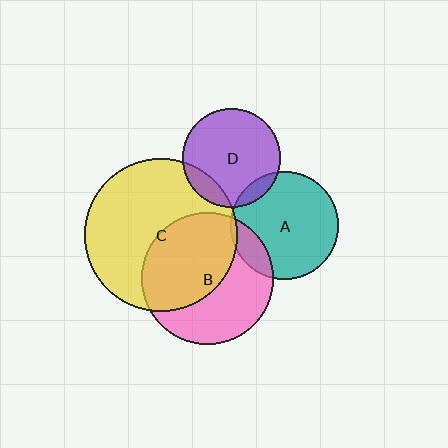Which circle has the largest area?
Circle C (yellow).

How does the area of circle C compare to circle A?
Approximately 2.0 times.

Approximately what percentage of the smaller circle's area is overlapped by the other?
Approximately 10%.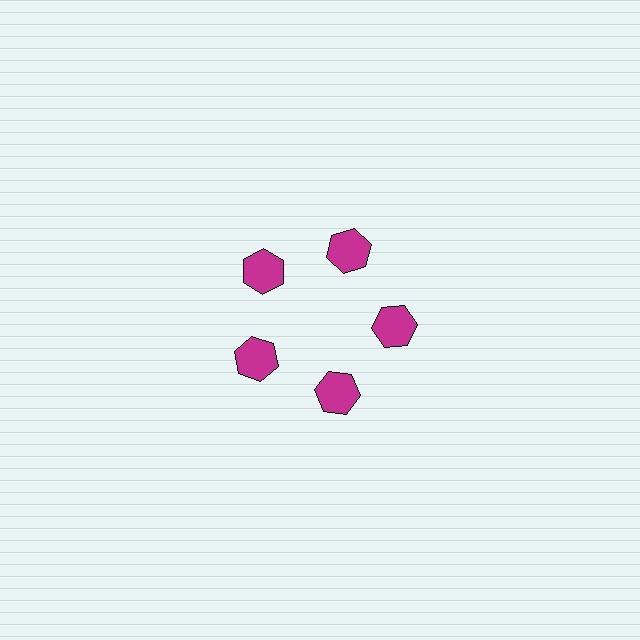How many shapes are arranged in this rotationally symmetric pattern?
There are 5 shapes, arranged in 5 groups of 1.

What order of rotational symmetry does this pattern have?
This pattern has 5-fold rotational symmetry.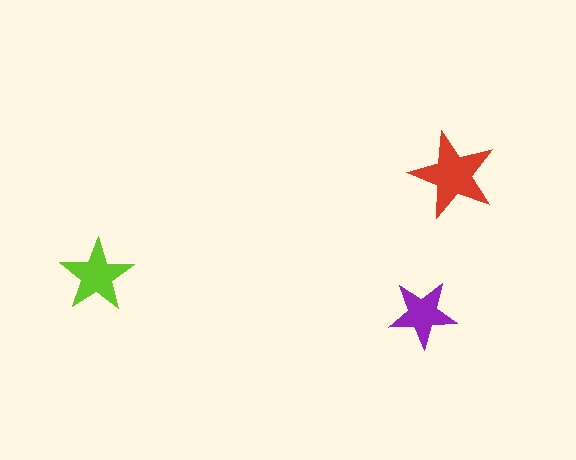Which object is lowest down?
The purple star is bottommost.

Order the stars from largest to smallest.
the red one, the lime one, the purple one.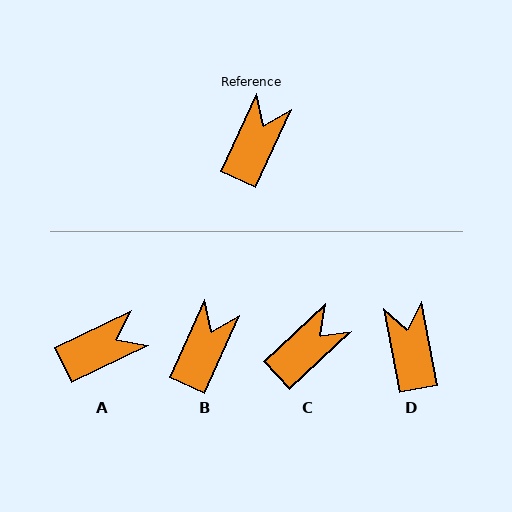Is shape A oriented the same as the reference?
No, it is off by about 40 degrees.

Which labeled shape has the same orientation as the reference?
B.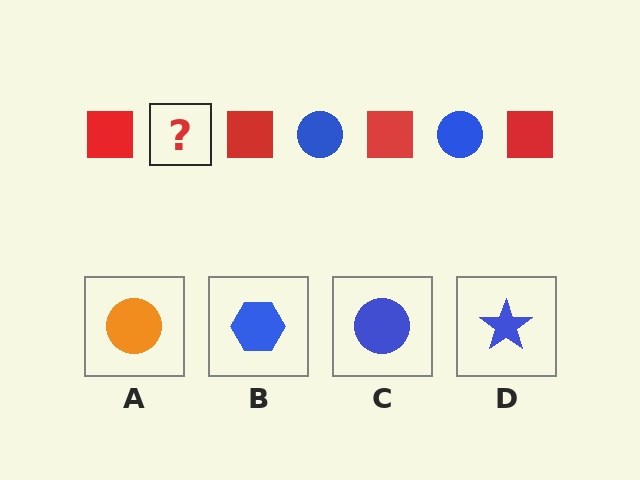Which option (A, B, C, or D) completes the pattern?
C.